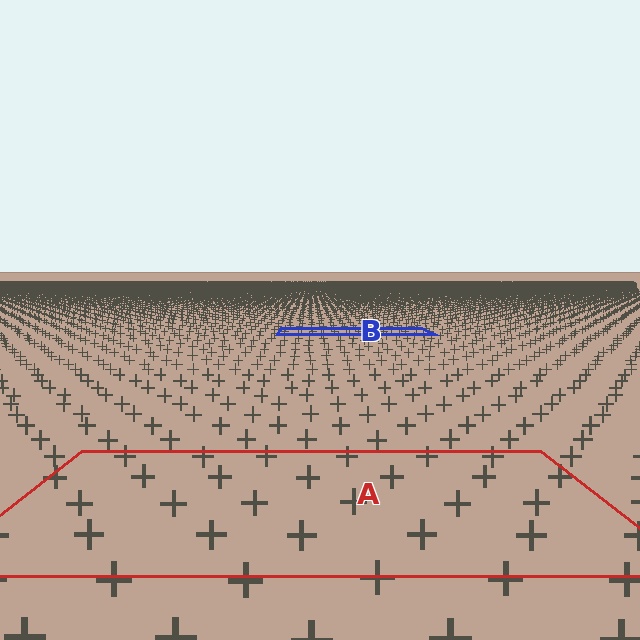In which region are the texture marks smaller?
The texture marks are smaller in region B, because it is farther away.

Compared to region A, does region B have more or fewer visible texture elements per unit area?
Region B has more texture elements per unit area — they are packed more densely because it is farther away.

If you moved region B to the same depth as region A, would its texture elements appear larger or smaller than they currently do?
They would appear larger. At a closer depth, the same texture elements are projected at a bigger on-screen size.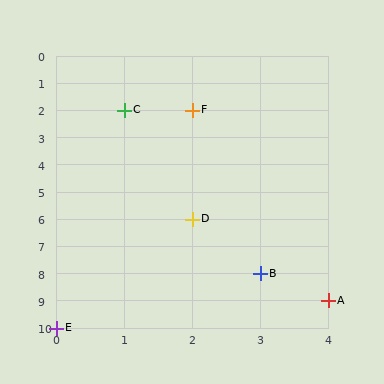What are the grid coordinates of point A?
Point A is at grid coordinates (4, 9).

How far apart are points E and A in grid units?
Points E and A are 4 columns and 1 row apart (about 4.1 grid units diagonally).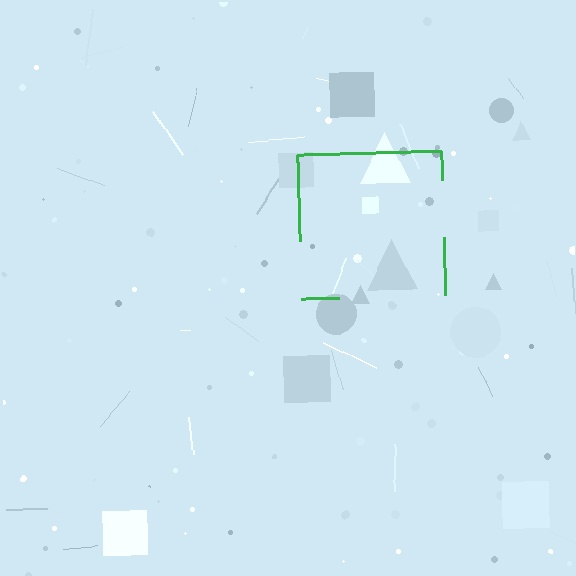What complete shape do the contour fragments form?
The contour fragments form a square.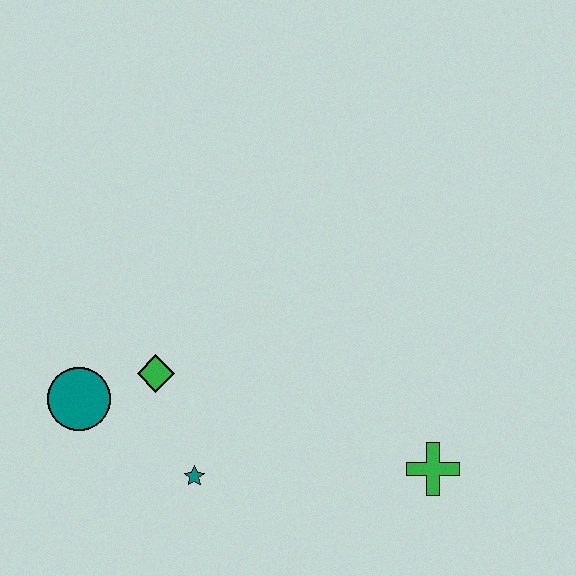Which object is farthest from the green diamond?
The green cross is farthest from the green diamond.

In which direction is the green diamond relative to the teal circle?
The green diamond is to the right of the teal circle.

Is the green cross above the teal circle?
No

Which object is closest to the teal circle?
The green diamond is closest to the teal circle.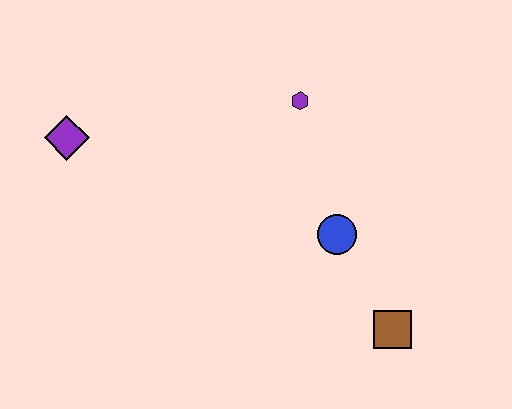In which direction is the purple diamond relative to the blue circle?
The purple diamond is to the left of the blue circle.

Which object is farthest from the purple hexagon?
The brown square is farthest from the purple hexagon.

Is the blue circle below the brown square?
No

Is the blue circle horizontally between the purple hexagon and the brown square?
Yes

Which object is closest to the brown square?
The blue circle is closest to the brown square.